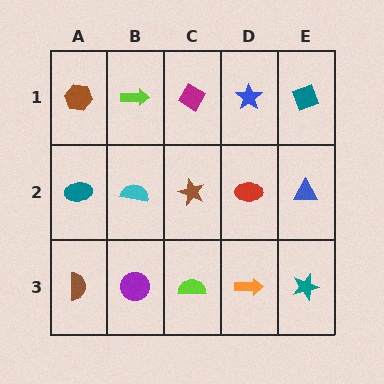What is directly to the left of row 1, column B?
A brown hexagon.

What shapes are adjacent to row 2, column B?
A lime arrow (row 1, column B), a purple circle (row 3, column B), a teal ellipse (row 2, column A), a brown star (row 2, column C).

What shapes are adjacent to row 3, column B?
A cyan semicircle (row 2, column B), a brown semicircle (row 3, column A), a lime semicircle (row 3, column C).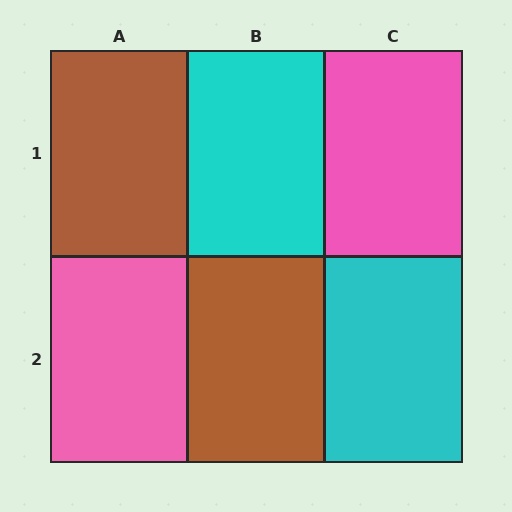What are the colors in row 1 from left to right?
Brown, cyan, pink.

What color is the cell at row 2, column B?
Brown.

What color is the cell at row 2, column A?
Pink.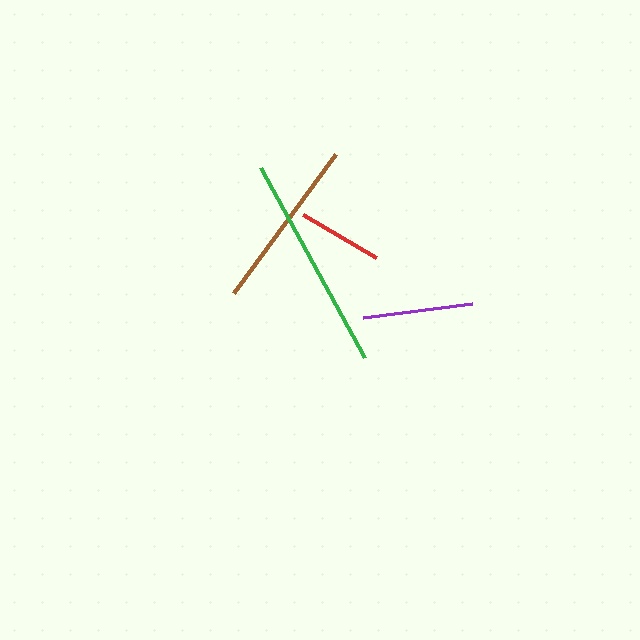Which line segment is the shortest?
The red line is the shortest at approximately 84 pixels.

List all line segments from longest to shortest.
From longest to shortest: green, brown, purple, red.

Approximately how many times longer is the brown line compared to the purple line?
The brown line is approximately 1.6 times the length of the purple line.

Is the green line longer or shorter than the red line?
The green line is longer than the red line.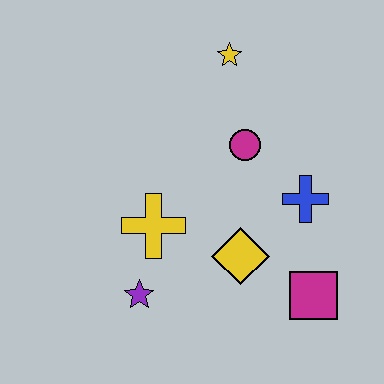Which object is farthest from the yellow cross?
The yellow star is farthest from the yellow cross.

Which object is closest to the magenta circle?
The blue cross is closest to the magenta circle.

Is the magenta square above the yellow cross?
No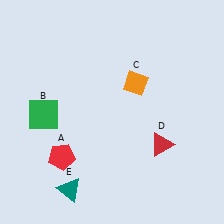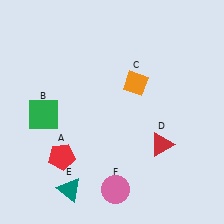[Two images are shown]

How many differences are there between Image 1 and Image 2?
There is 1 difference between the two images.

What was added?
A pink circle (F) was added in Image 2.